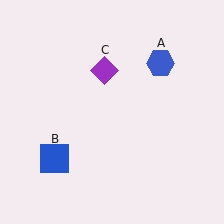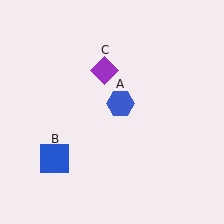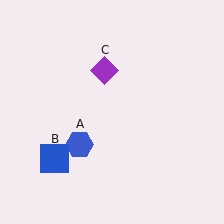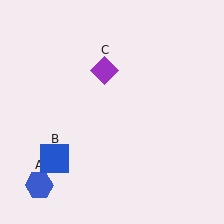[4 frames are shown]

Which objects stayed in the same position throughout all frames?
Blue square (object B) and purple diamond (object C) remained stationary.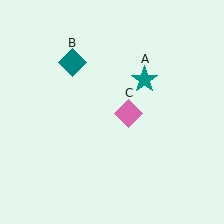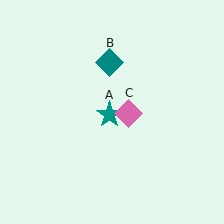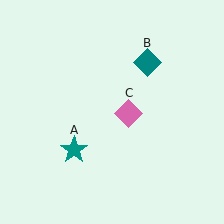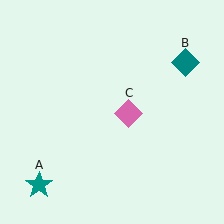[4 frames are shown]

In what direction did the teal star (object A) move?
The teal star (object A) moved down and to the left.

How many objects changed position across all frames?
2 objects changed position: teal star (object A), teal diamond (object B).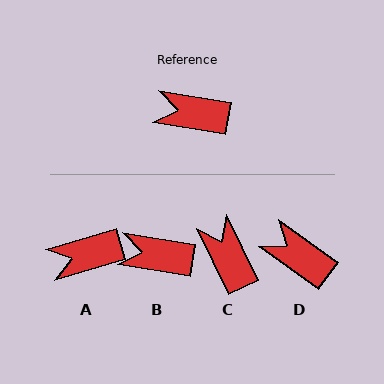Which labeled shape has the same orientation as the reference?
B.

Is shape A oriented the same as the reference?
No, it is off by about 26 degrees.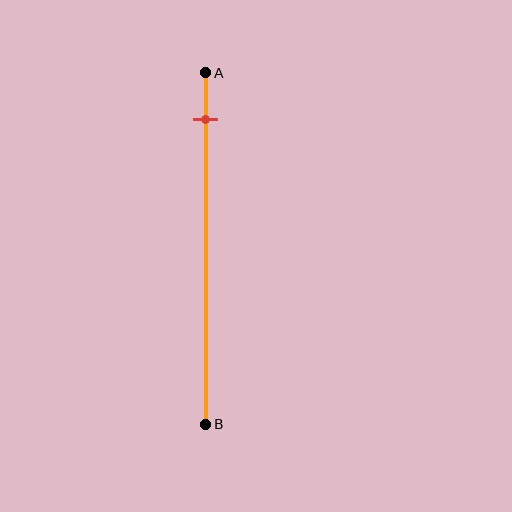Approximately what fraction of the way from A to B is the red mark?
The red mark is approximately 15% of the way from A to B.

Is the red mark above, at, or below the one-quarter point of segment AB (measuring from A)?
The red mark is above the one-quarter point of segment AB.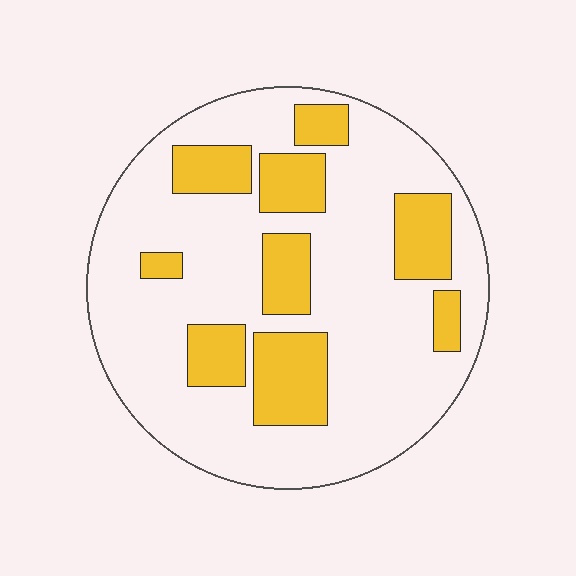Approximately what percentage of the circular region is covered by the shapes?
Approximately 25%.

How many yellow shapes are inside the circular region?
9.